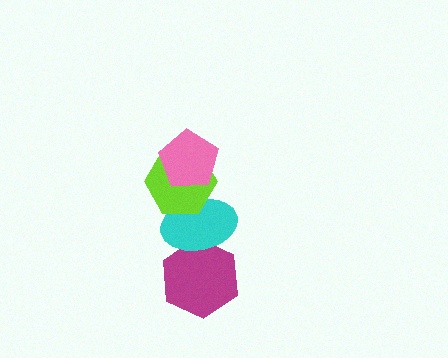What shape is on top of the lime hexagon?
The pink pentagon is on top of the lime hexagon.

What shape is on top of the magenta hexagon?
The cyan ellipse is on top of the magenta hexagon.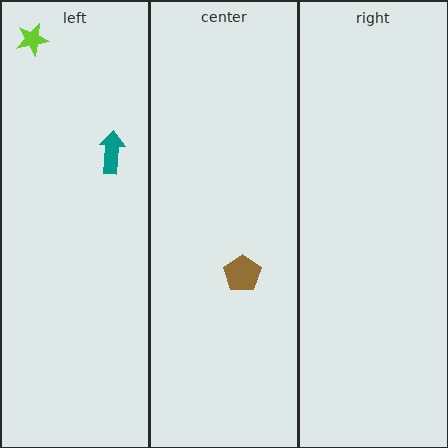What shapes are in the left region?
The lime star, the teal arrow.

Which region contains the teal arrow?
The left region.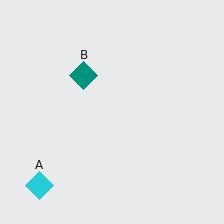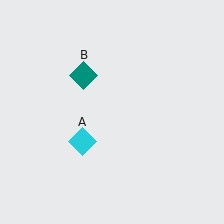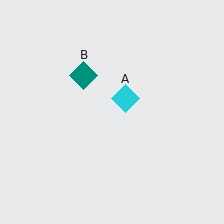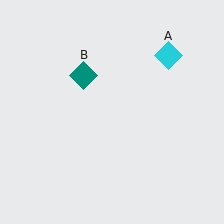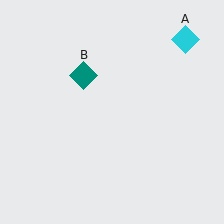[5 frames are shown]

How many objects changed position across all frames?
1 object changed position: cyan diamond (object A).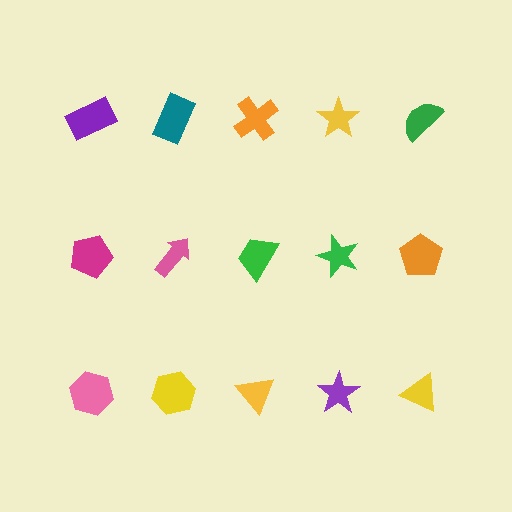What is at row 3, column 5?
A yellow triangle.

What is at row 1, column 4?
A yellow star.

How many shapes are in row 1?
5 shapes.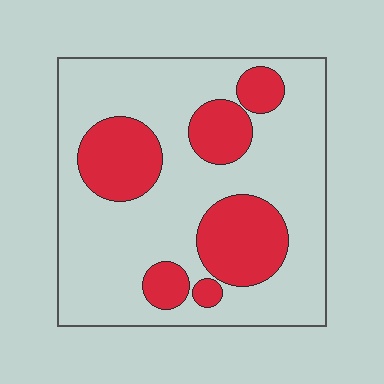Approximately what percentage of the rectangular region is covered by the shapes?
Approximately 30%.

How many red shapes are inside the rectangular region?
6.